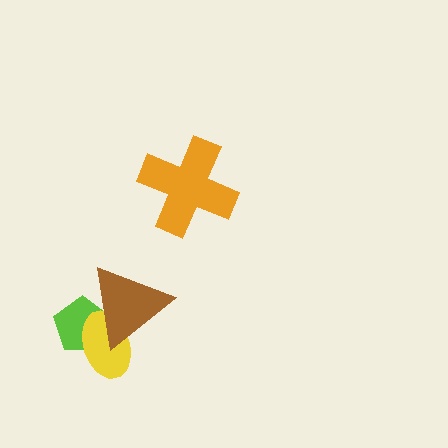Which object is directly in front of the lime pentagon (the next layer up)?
The yellow ellipse is directly in front of the lime pentagon.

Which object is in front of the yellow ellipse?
The brown triangle is in front of the yellow ellipse.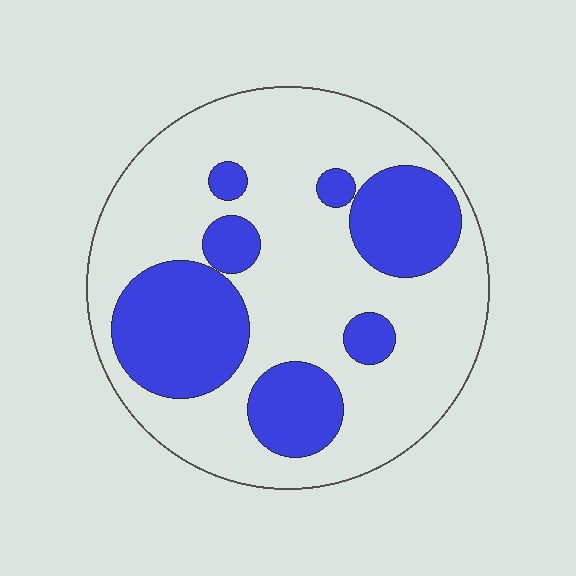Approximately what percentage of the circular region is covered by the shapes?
Approximately 30%.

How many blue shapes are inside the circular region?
7.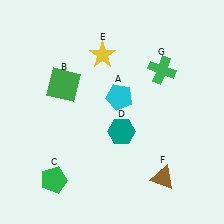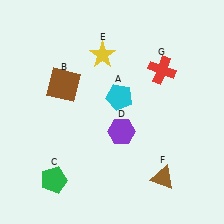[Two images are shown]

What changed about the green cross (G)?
In Image 1, G is green. In Image 2, it changed to red.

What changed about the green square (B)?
In Image 1, B is green. In Image 2, it changed to brown.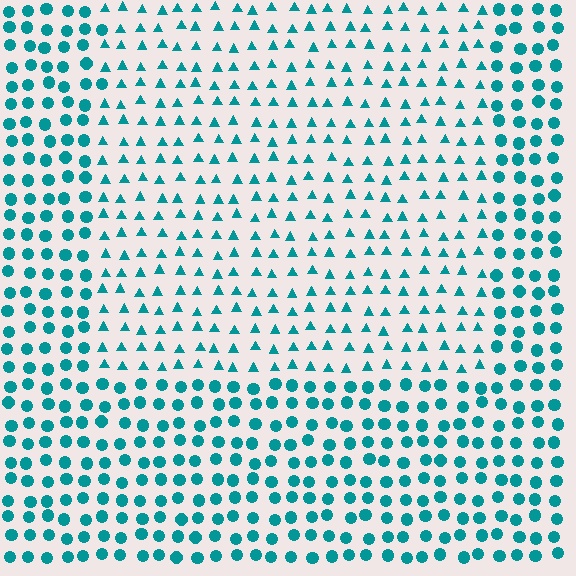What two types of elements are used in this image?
The image uses triangles inside the rectangle region and circles outside it.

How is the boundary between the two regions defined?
The boundary is defined by a change in element shape: triangles inside vs. circles outside. All elements share the same color and spacing.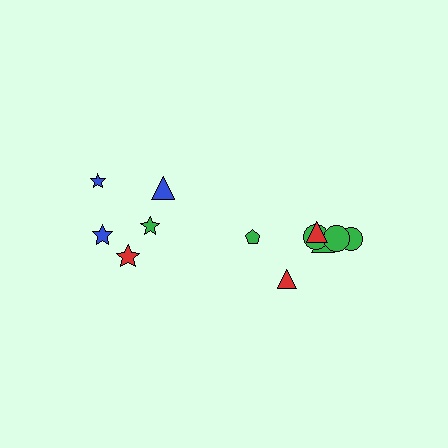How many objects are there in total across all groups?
There are 13 objects.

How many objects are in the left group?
There are 5 objects.